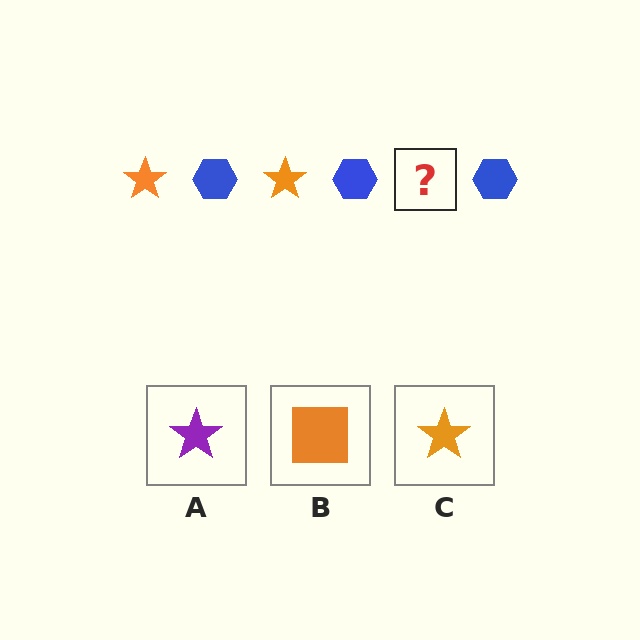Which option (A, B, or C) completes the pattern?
C.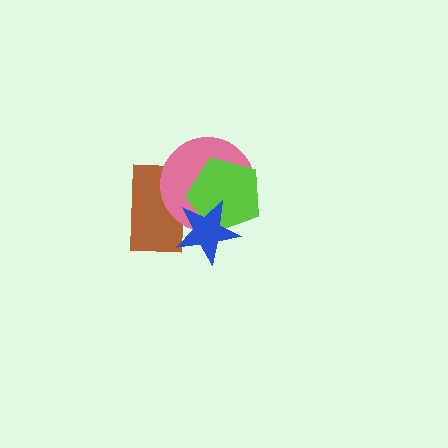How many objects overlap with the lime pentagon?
3 objects overlap with the lime pentagon.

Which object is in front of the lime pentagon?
The blue star is in front of the lime pentagon.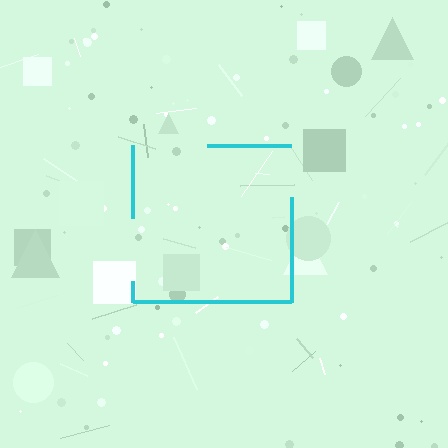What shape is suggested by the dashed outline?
The dashed outline suggests a square.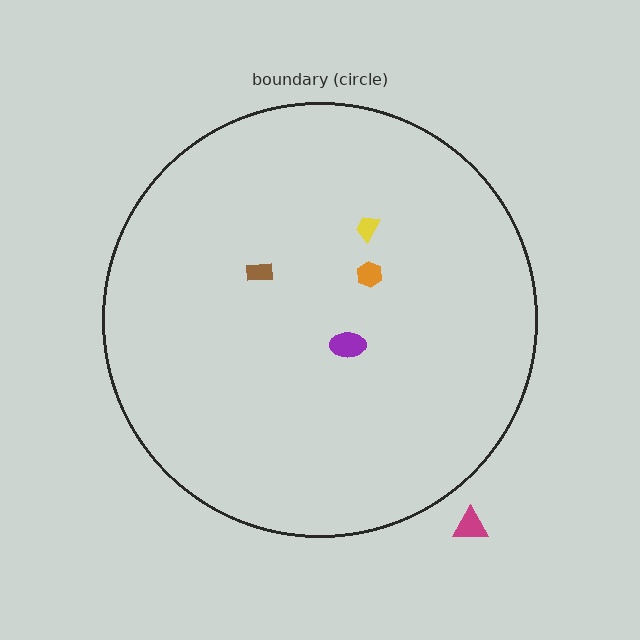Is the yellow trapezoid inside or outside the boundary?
Inside.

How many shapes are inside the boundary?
4 inside, 1 outside.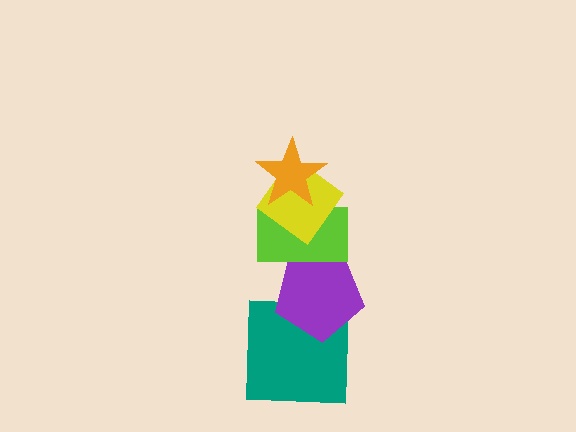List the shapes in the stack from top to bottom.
From top to bottom: the orange star, the yellow diamond, the lime rectangle, the purple pentagon, the teal square.